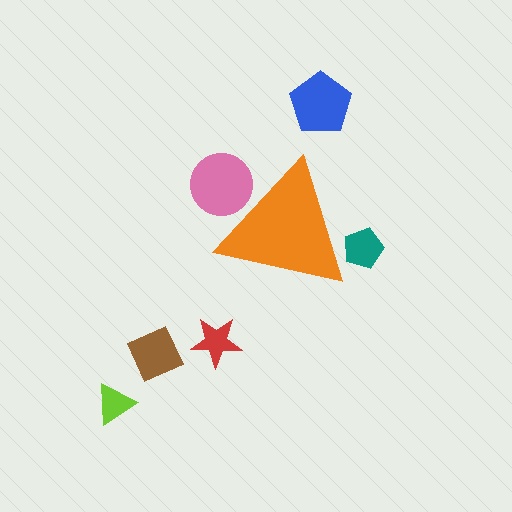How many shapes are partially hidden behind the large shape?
2 shapes are partially hidden.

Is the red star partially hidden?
No, the red star is fully visible.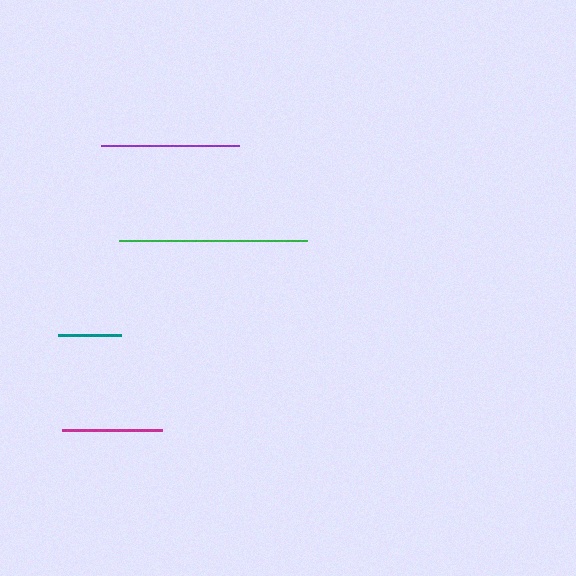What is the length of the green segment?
The green segment is approximately 188 pixels long.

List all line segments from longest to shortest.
From longest to shortest: green, purple, magenta, teal.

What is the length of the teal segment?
The teal segment is approximately 63 pixels long.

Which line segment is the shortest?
The teal line is the shortest at approximately 63 pixels.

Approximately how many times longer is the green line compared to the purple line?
The green line is approximately 1.4 times the length of the purple line.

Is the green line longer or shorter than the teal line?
The green line is longer than the teal line.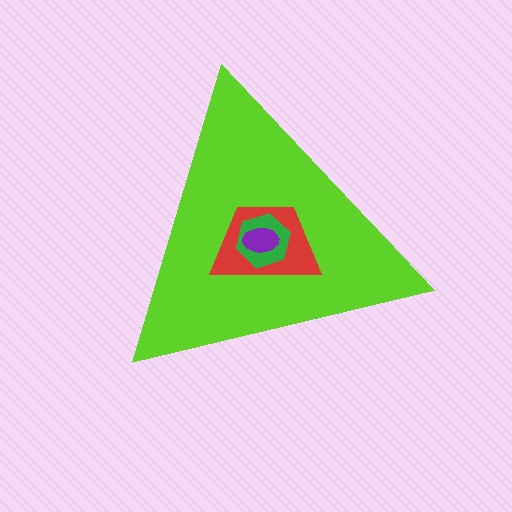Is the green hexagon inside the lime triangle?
Yes.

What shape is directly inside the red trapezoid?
The green hexagon.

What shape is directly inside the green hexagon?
The purple ellipse.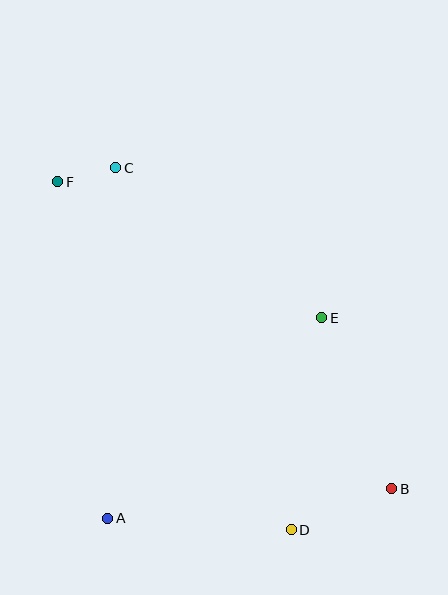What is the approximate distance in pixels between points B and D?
The distance between B and D is approximately 109 pixels.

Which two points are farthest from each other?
Points B and F are farthest from each other.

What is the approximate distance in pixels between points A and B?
The distance between A and B is approximately 286 pixels.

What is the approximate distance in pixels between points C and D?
The distance between C and D is approximately 402 pixels.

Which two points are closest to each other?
Points C and F are closest to each other.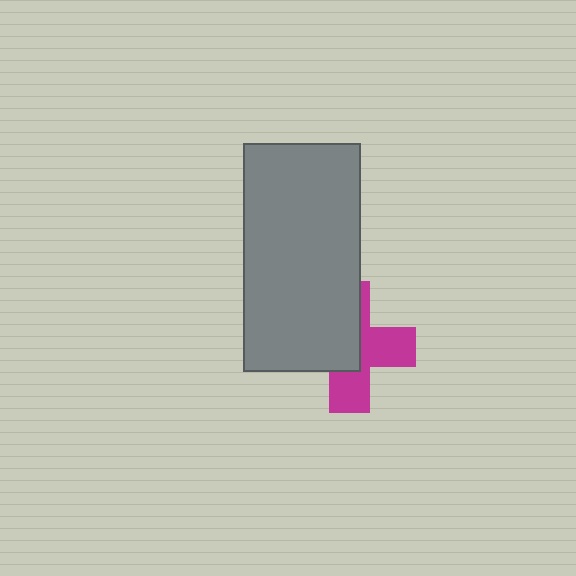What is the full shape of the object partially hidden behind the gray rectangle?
The partially hidden object is a magenta cross.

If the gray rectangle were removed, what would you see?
You would see the complete magenta cross.